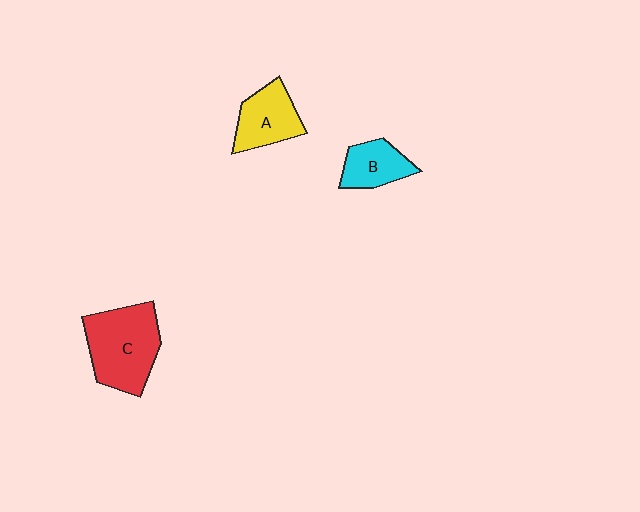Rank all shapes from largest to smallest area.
From largest to smallest: C (red), A (yellow), B (cyan).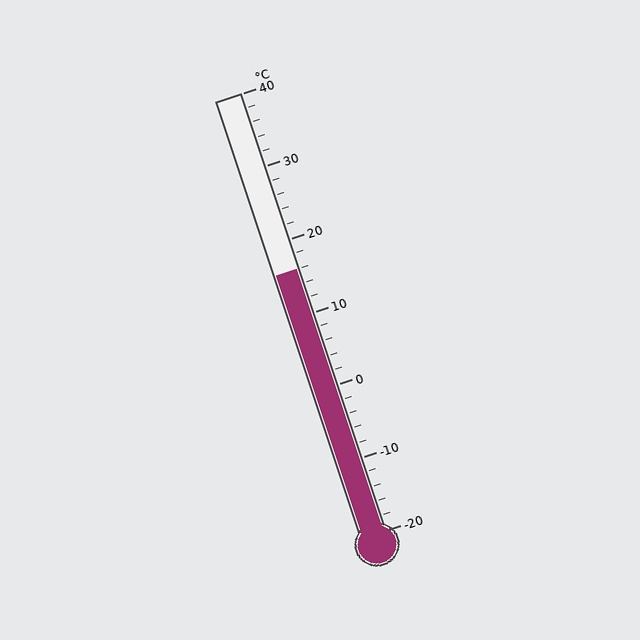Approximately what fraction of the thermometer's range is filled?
The thermometer is filled to approximately 60% of its range.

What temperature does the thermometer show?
The thermometer shows approximately 16°C.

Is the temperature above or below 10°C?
The temperature is above 10°C.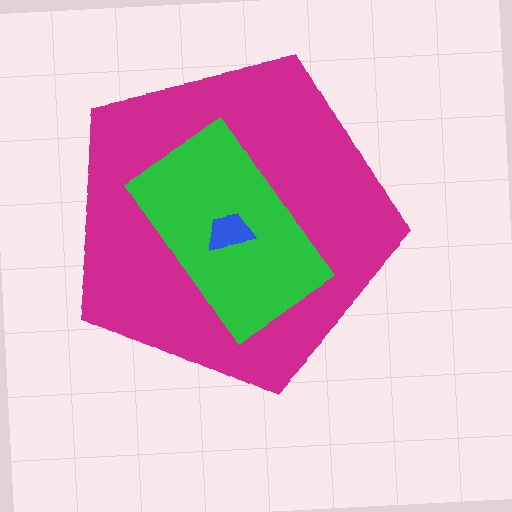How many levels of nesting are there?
3.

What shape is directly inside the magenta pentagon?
The green rectangle.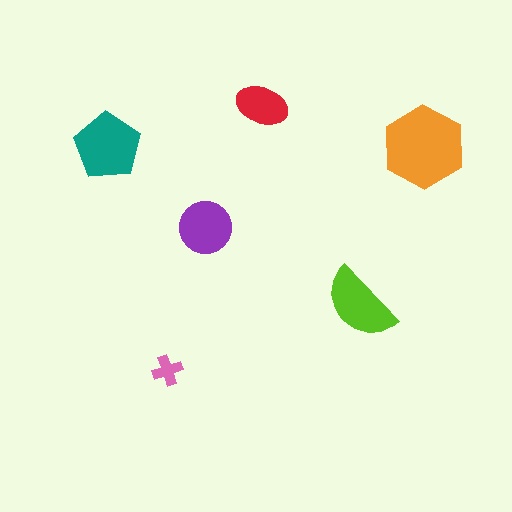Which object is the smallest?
The pink cross.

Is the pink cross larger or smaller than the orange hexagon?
Smaller.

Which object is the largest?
The orange hexagon.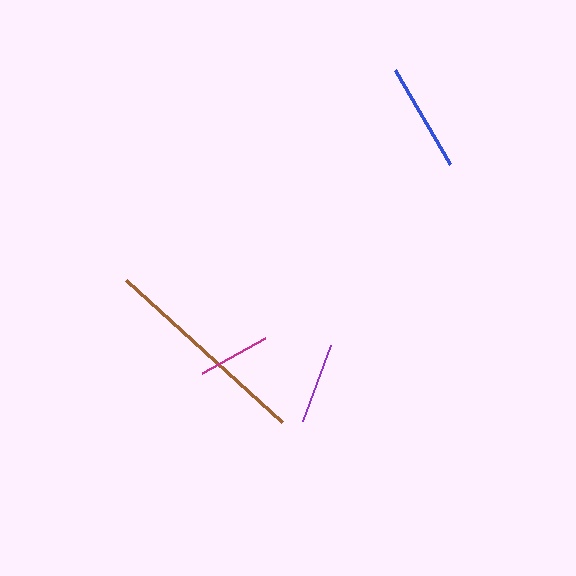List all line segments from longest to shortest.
From longest to shortest: brown, blue, purple, magenta.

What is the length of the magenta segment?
The magenta segment is approximately 72 pixels long.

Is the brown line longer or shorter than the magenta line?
The brown line is longer than the magenta line.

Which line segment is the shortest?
The magenta line is the shortest at approximately 72 pixels.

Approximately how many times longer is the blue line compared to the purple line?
The blue line is approximately 1.3 times the length of the purple line.